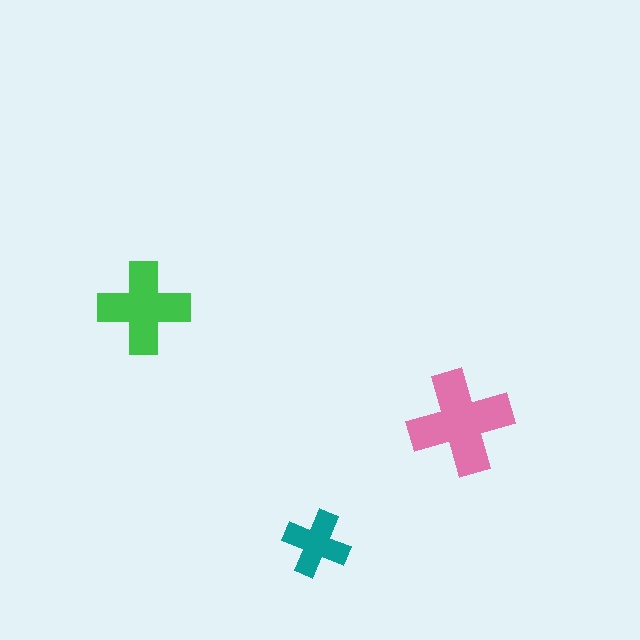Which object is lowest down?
The teal cross is bottommost.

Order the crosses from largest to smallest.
the pink one, the green one, the teal one.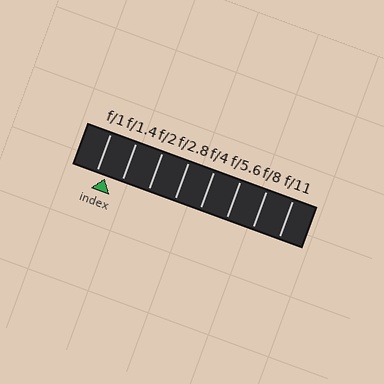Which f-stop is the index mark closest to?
The index mark is closest to f/1.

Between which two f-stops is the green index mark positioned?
The index mark is between f/1 and f/1.4.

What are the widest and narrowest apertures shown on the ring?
The widest aperture shown is f/1 and the narrowest is f/11.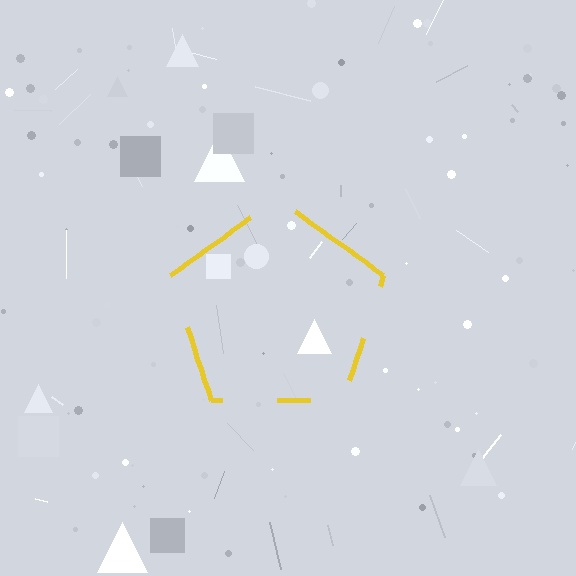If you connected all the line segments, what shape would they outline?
They would outline a pentagon.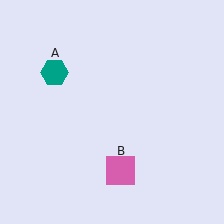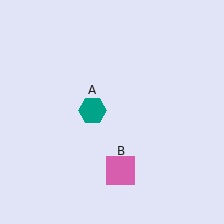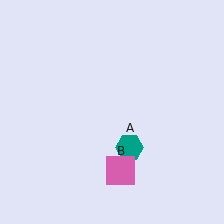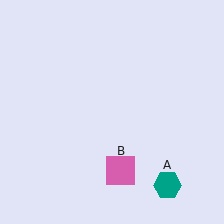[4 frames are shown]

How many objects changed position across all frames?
1 object changed position: teal hexagon (object A).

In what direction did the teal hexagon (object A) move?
The teal hexagon (object A) moved down and to the right.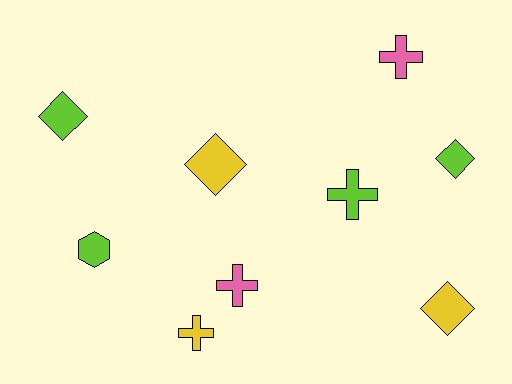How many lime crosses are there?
There is 1 lime cross.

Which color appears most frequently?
Lime, with 4 objects.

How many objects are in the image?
There are 9 objects.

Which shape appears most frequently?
Cross, with 4 objects.